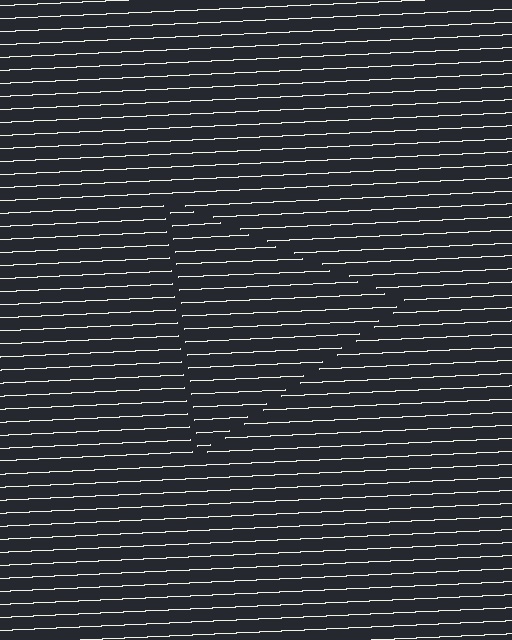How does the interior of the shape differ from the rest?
The interior of the shape contains the same grating, shifted by half a period — the contour is defined by the phase discontinuity where line-ends from the inner and outer gratings abut.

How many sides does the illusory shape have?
3 sides — the line-ends trace a triangle.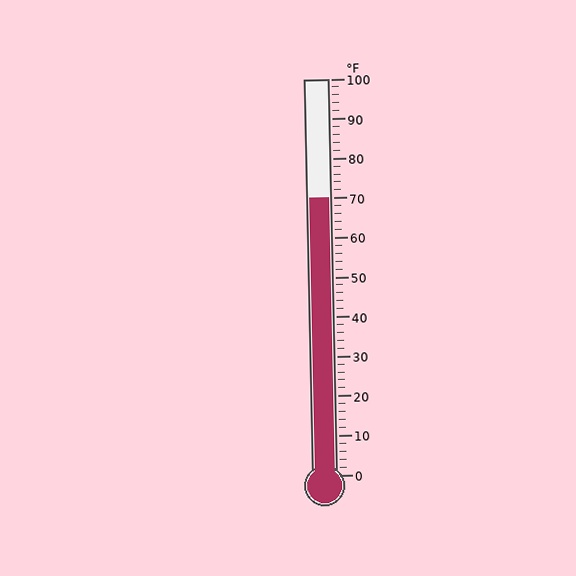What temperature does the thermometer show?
The thermometer shows approximately 70°F.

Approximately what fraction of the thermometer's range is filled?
The thermometer is filled to approximately 70% of its range.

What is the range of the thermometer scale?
The thermometer scale ranges from 0°F to 100°F.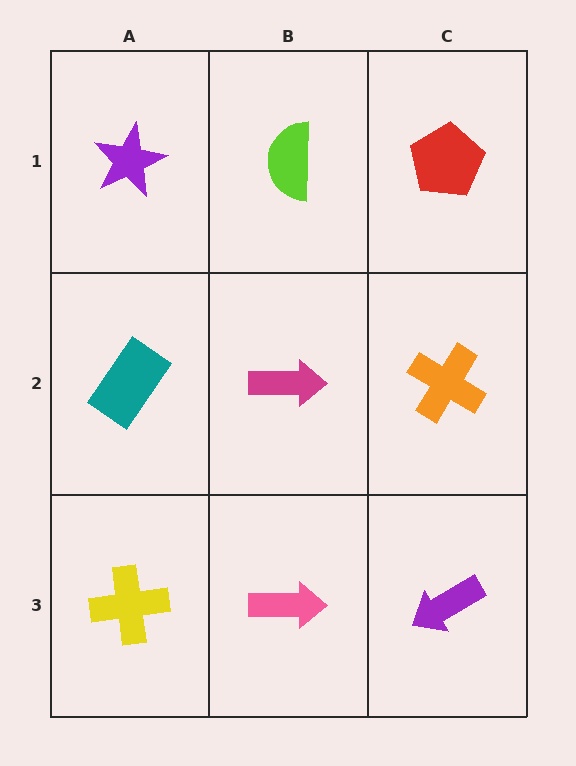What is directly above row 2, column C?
A red pentagon.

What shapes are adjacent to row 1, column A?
A teal rectangle (row 2, column A), a lime semicircle (row 1, column B).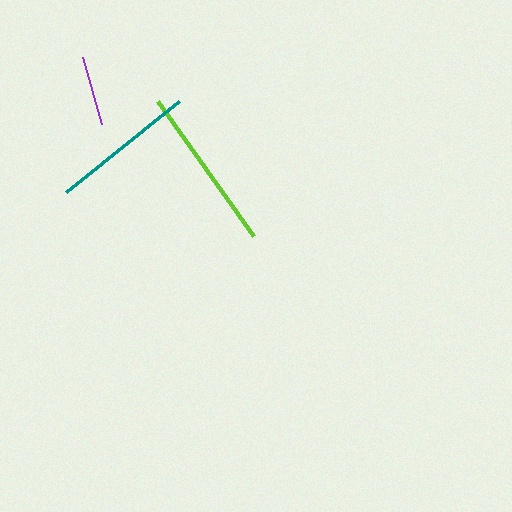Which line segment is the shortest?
The purple line is the shortest at approximately 70 pixels.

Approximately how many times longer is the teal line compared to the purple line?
The teal line is approximately 2.1 times the length of the purple line.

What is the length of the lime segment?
The lime segment is approximately 166 pixels long.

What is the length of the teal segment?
The teal segment is approximately 145 pixels long.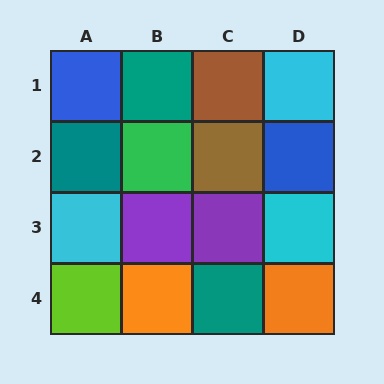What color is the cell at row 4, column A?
Lime.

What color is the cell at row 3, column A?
Cyan.